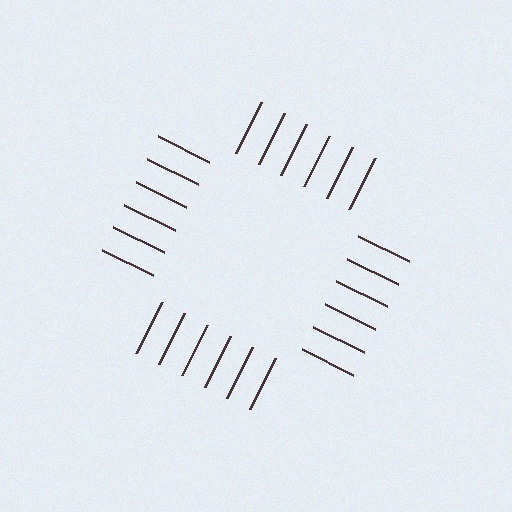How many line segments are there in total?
24 — 6 along each of the 4 edges.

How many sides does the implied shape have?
4 sides — the line-ends trace a square.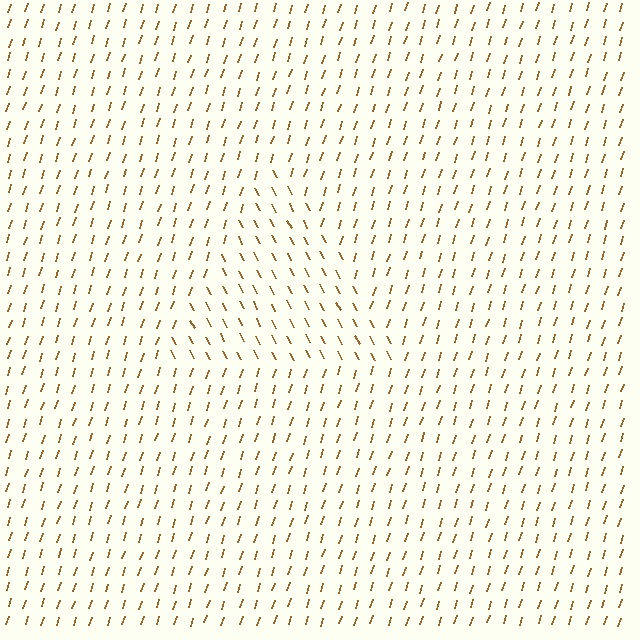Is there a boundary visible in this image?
Yes, there is a texture boundary formed by a change in line orientation.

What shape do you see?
I see a triangle.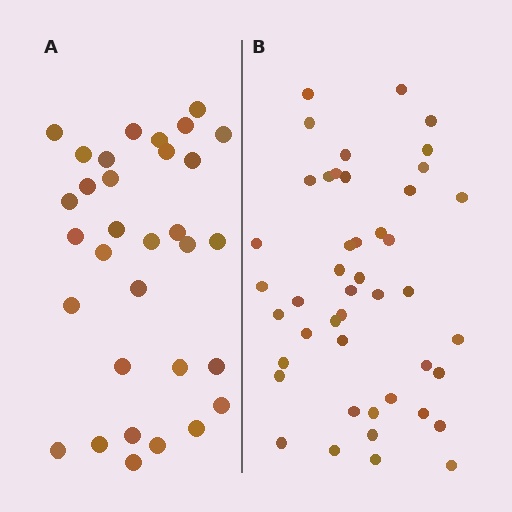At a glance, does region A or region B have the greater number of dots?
Region B (the right region) has more dots.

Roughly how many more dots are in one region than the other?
Region B has approximately 15 more dots than region A.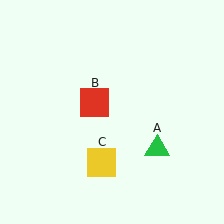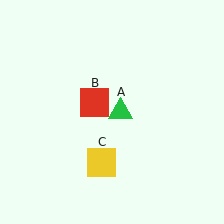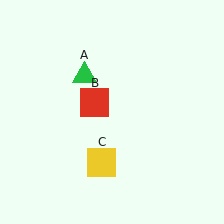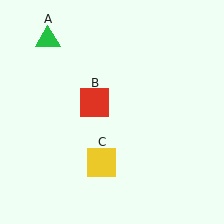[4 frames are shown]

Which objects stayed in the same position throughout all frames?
Red square (object B) and yellow square (object C) remained stationary.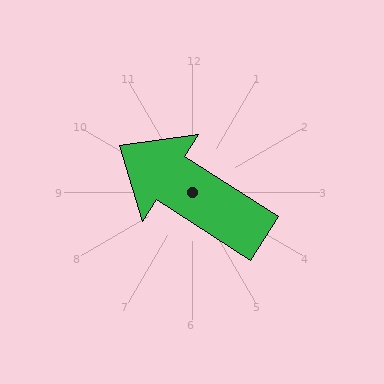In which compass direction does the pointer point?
Northwest.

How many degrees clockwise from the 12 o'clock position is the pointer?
Approximately 303 degrees.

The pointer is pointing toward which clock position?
Roughly 10 o'clock.